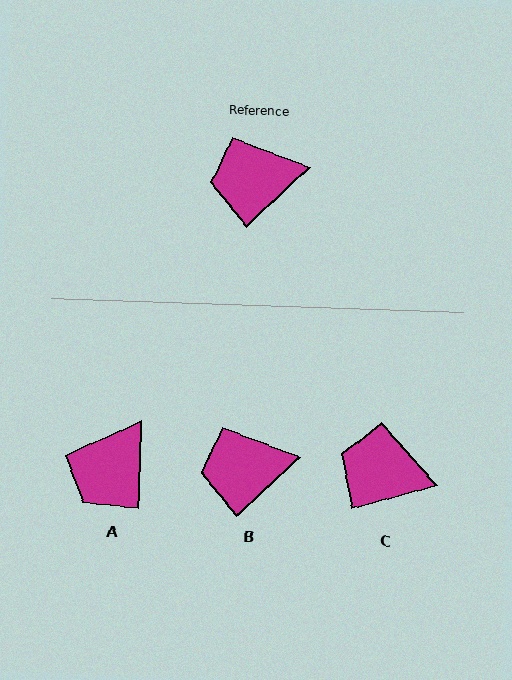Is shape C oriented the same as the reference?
No, it is off by about 28 degrees.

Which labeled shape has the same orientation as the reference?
B.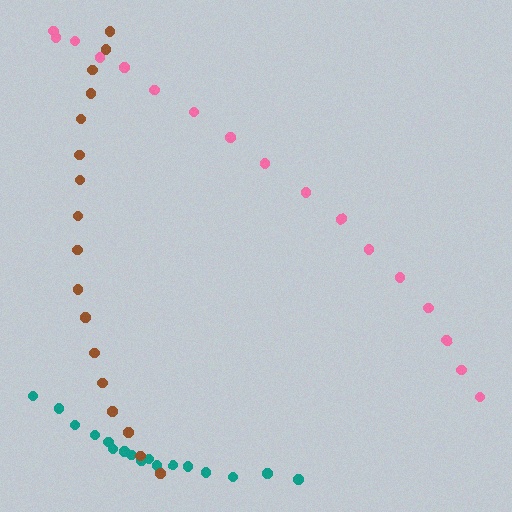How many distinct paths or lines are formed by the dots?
There are 3 distinct paths.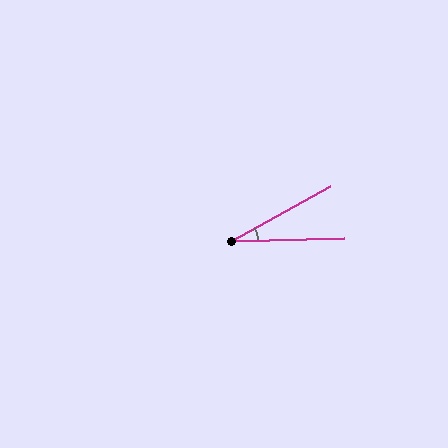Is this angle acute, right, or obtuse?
It is acute.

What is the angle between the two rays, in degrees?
Approximately 27 degrees.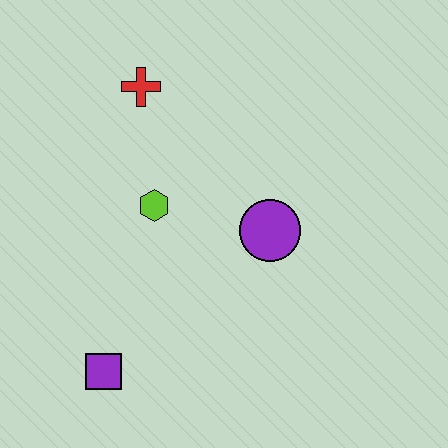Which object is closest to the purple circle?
The lime hexagon is closest to the purple circle.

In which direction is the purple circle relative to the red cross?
The purple circle is below the red cross.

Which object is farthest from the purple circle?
The purple square is farthest from the purple circle.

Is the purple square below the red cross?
Yes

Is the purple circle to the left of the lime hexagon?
No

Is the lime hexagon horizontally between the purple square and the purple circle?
Yes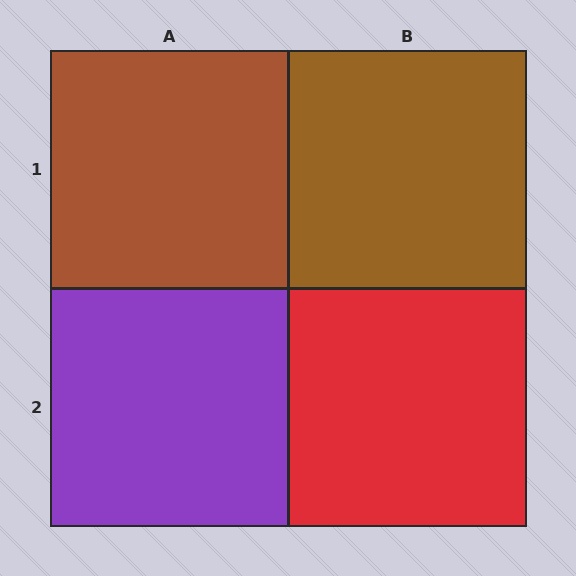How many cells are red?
1 cell is red.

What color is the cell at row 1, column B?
Brown.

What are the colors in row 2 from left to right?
Purple, red.